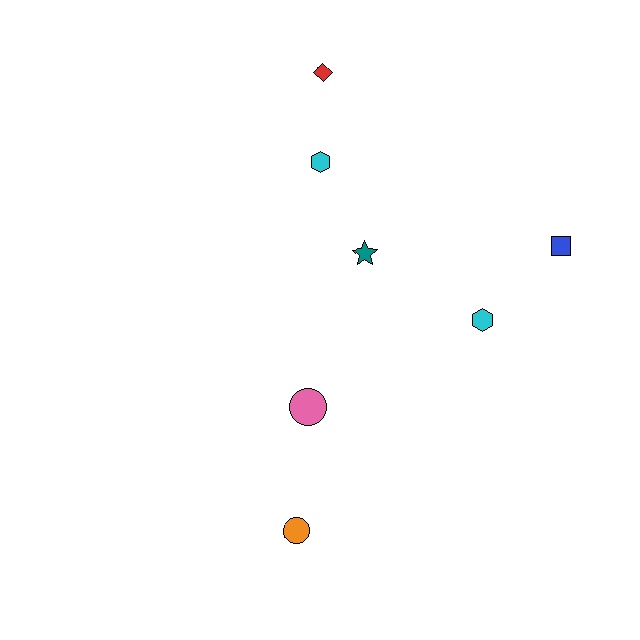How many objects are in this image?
There are 7 objects.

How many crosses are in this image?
There are no crosses.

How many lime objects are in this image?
There are no lime objects.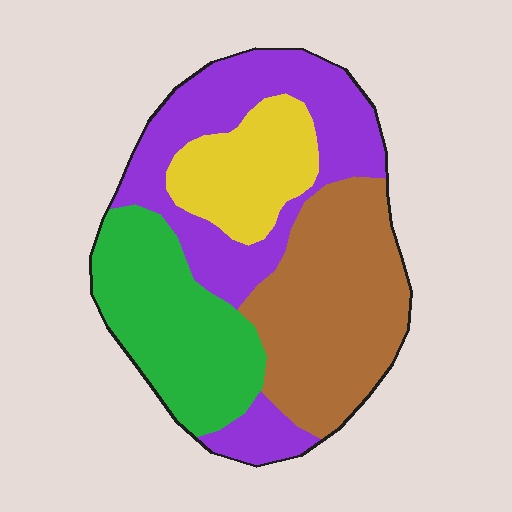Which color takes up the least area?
Yellow, at roughly 15%.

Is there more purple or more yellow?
Purple.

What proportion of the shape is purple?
Purple covers around 30% of the shape.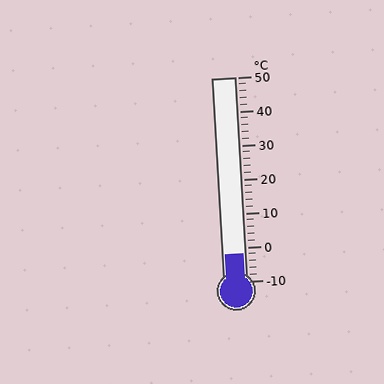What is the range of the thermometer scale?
The thermometer scale ranges from -10°C to 50°C.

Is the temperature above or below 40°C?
The temperature is below 40°C.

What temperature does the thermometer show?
The thermometer shows approximately -2°C.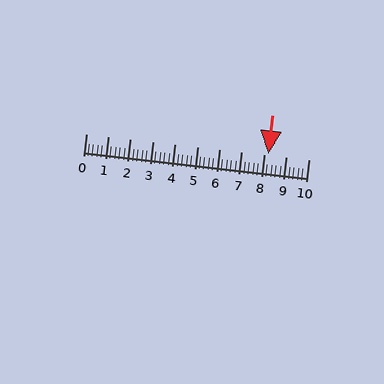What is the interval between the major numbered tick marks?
The major tick marks are spaced 1 units apart.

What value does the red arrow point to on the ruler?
The red arrow points to approximately 8.2.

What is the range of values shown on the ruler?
The ruler shows values from 0 to 10.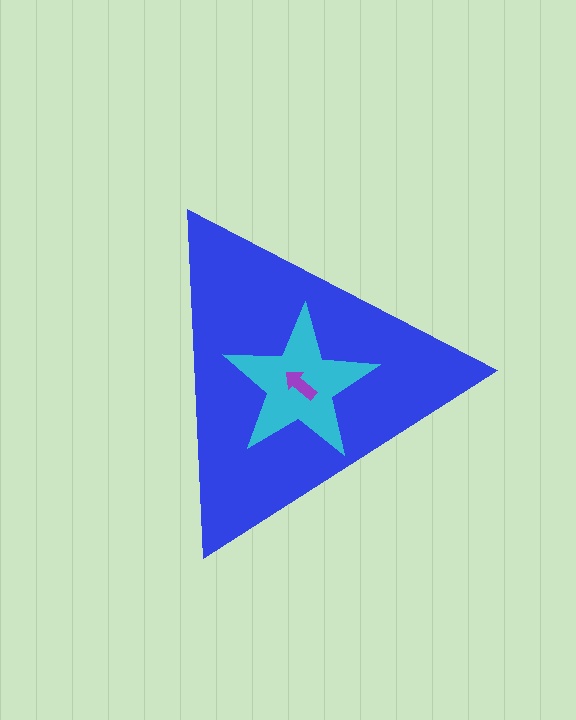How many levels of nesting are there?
3.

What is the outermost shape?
The blue triangle.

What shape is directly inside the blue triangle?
The cyan star.